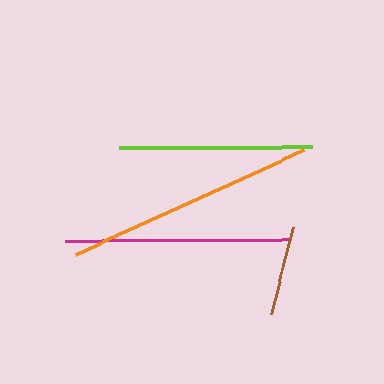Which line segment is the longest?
The orange line is the longest at approximately 250 pixels.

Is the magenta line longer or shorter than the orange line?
The orange line is longer than the magenta line.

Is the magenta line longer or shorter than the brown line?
The magenta line is longer than the brown line.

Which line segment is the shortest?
The brown line is the shortest at approximately 89 pixels.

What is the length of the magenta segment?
The magenta segment is approximately 226 pixels long.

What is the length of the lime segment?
The lime segment is approximately 192 pixels long.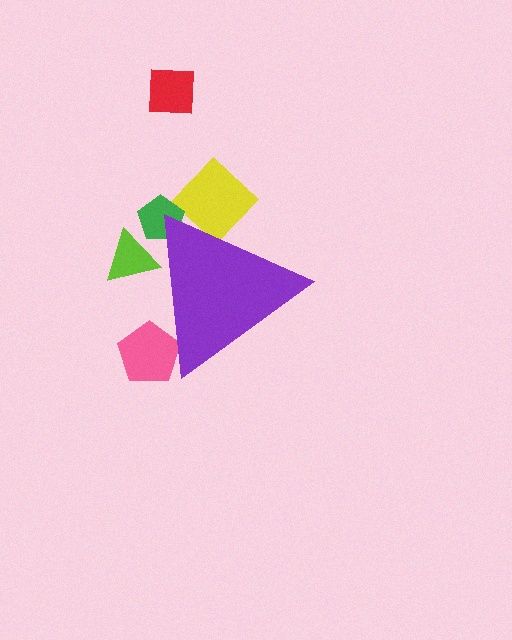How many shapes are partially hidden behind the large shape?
4 shapes are partially hidden.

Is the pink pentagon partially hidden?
Yes, the pink pentagon is partially hidden behind the purple triangle.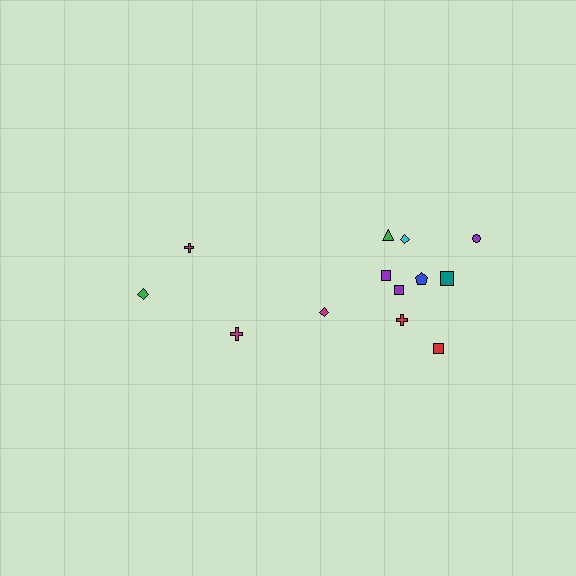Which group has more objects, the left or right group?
The right group.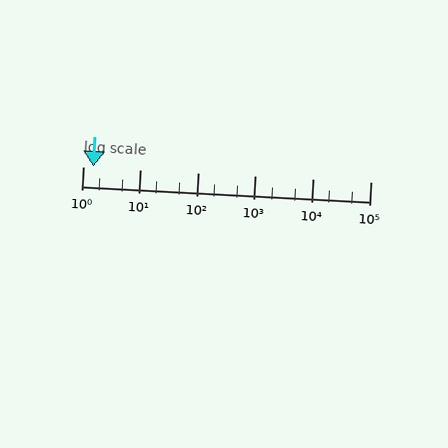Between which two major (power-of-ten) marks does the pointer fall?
The pointer is between 1 and 10.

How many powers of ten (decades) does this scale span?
The scale spans 5 decades, from 1 to 100000.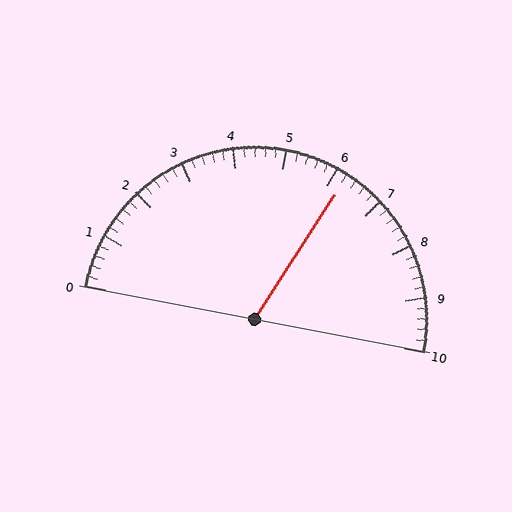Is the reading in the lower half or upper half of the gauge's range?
The reading is in the upper half of the range (0 to 10).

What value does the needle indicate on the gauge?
The needle indicates approximately 6.2.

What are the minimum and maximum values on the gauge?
The gauge ranges from 0 to 10.